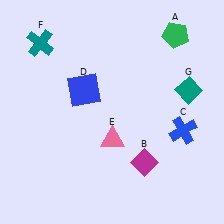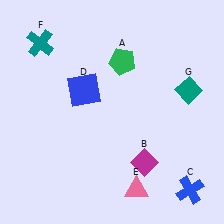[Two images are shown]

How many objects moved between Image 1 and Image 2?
3 objects moved between the two images.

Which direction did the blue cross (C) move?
The blue cross (C) moved down.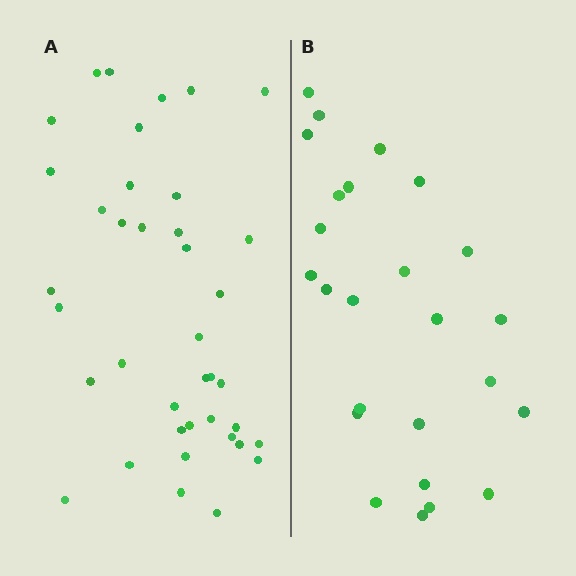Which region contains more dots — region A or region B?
Region A (the left region) has more dots.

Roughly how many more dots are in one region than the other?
Region A has approximately 15 more dots than region B.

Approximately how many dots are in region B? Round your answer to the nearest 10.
About 20 dots. (The exact count is 25, which rounds to 20.)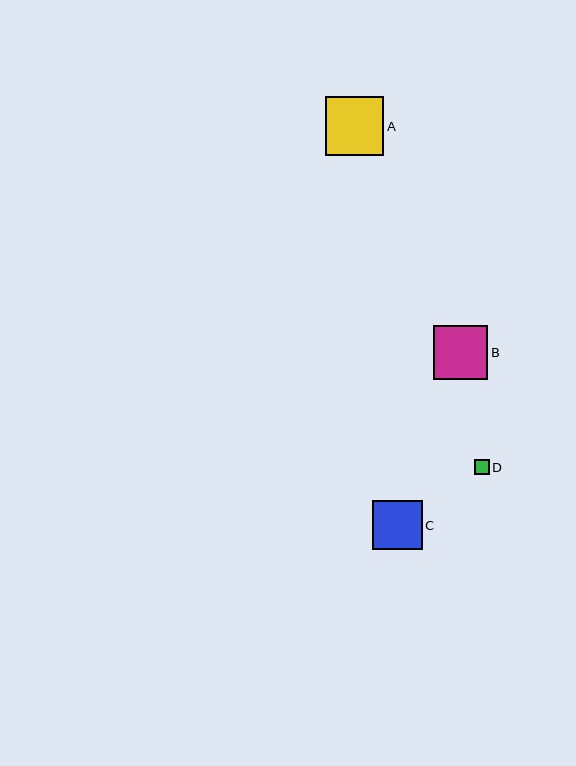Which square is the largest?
Square A is the largest with a size of approximately 58 pixels.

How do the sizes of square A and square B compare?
Square A and square B are approximately the same size.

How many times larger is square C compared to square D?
Square C is approximately 3.2 times the size of square D.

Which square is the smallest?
Square D is the smallest with a size of approximately 15 pixels.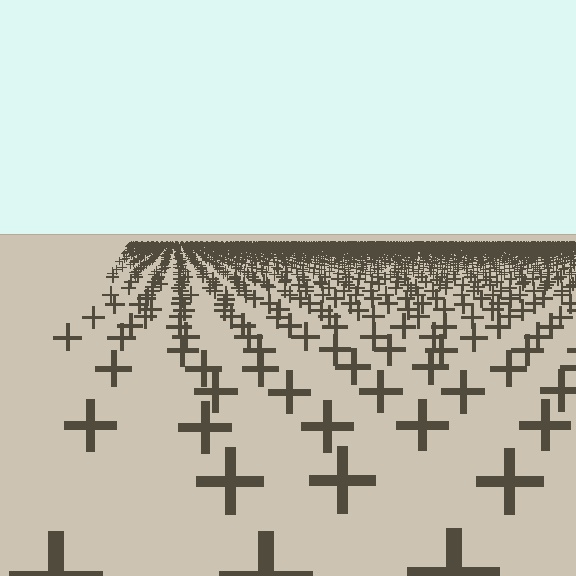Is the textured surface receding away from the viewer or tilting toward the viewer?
The surface is receding away from the viewer. Texture elements get smaller and denser toward the top.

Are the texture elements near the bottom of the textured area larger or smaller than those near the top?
Larger. Near the bottom, elements are closer to the viewer and appear at a bigger on-screen size.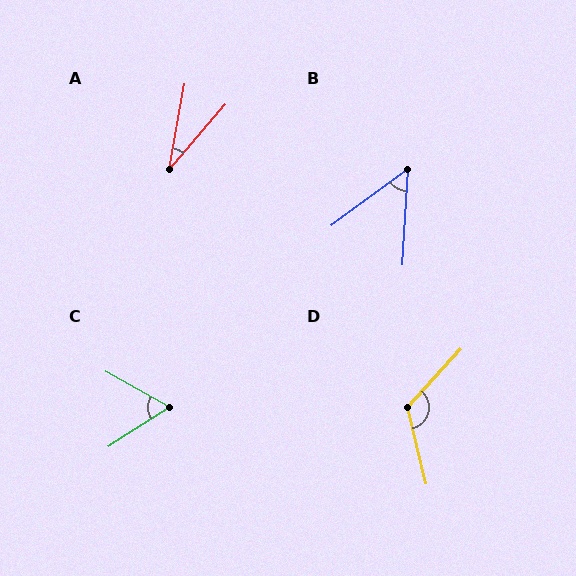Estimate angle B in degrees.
Approximately 50 degrees.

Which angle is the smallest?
A, at approximately 30 degrees.